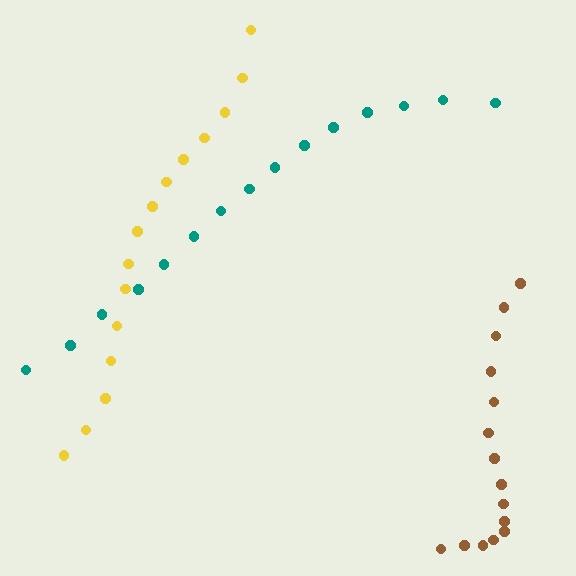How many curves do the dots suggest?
There are 3 distinct paths.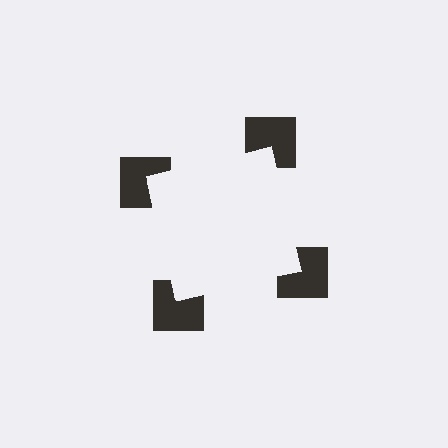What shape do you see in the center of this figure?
An illusory square — its edges are inferred from the aligned wedge cuts in the notched squares, not physically drawn.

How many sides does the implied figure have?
4 sides.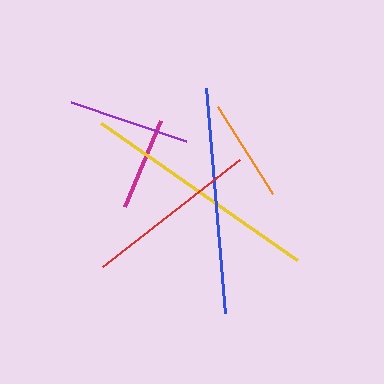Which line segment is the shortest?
The magenta line is the shortest at approximately 93 pixels.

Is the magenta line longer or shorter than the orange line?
The orange line is longer than the magenta line.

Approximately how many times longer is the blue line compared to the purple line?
The blue line is approximately 1.9 times the length of the purple line.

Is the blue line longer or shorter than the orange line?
The blue line is longer than the orange line.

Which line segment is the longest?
The yellow line is the longest at approximately 239 pixels.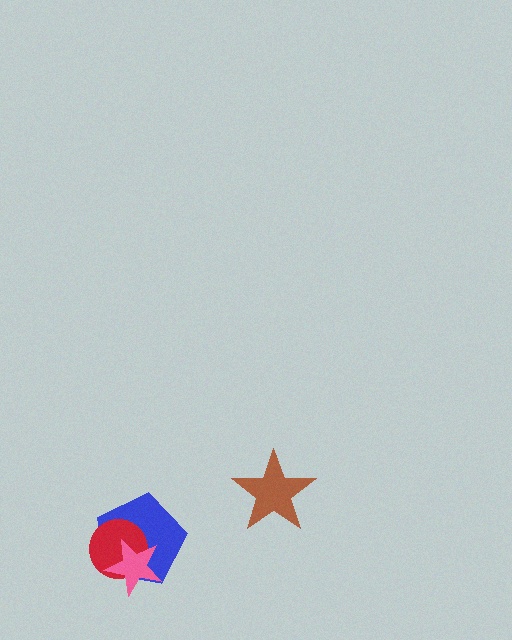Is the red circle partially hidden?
Yes, it is partially covered by another shape.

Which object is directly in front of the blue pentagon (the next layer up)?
The red circle is directly in front of the blue pentagon.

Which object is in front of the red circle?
The pink star is in front of the red circle.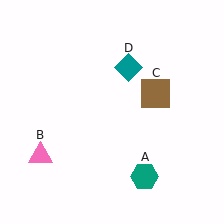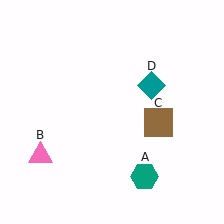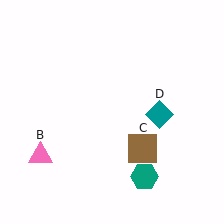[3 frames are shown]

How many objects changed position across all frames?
2 objects changed position: brown square (object C), teal diamond (object D).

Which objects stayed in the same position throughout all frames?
Teal hexagon (object A) and pink triangle (object B) remained stationary.